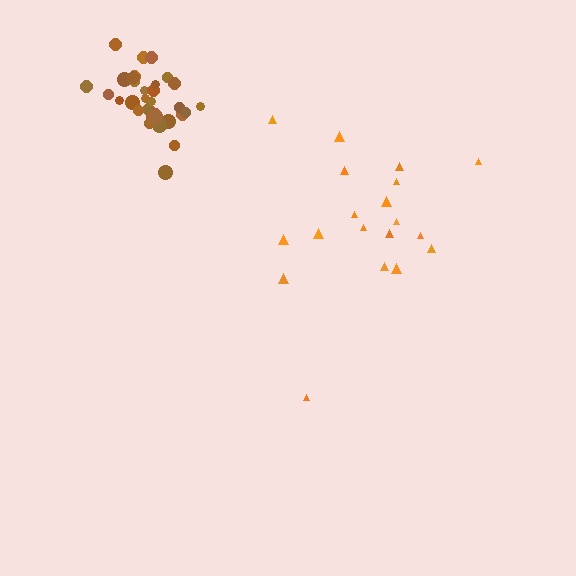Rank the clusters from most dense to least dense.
brown, orange.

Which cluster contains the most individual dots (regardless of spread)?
Brown (34).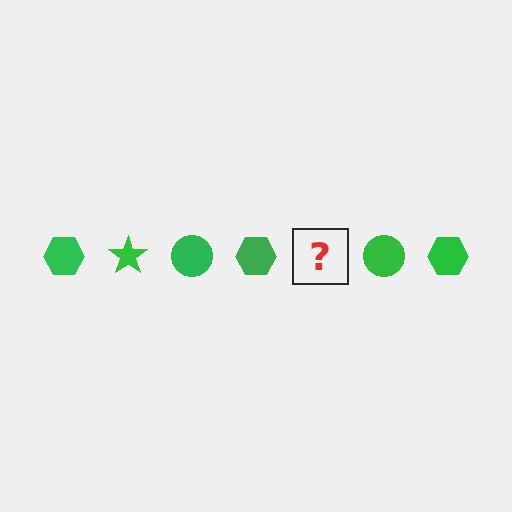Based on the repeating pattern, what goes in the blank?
The blank should be a green star.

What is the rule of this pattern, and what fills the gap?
The rule is that the pattern cycles through hexagon, star, circle shapes in green. The gap should be filled with a green star.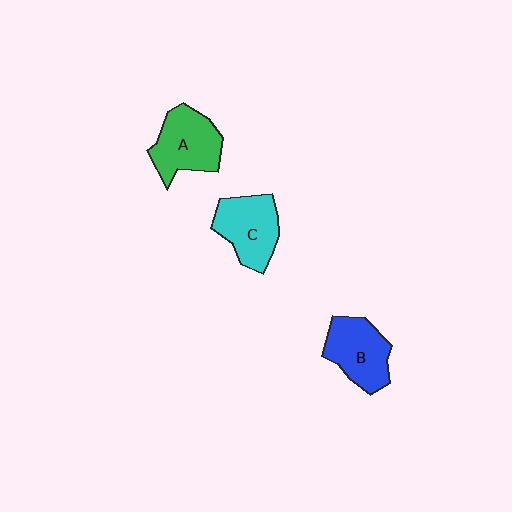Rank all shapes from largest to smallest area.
From largest to smallest: A (green), C (cyan), B (blue).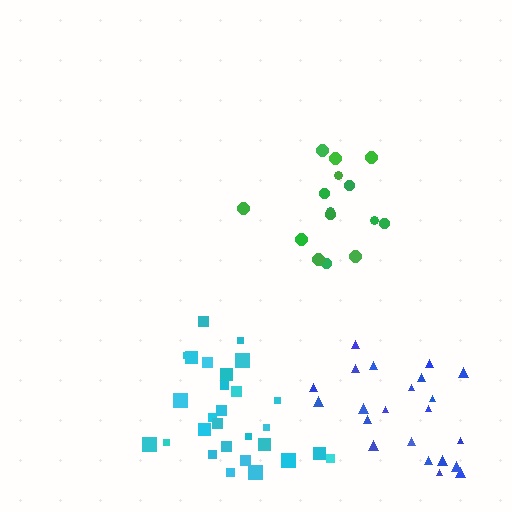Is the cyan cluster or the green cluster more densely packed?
Cyan.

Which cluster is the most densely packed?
Cyan.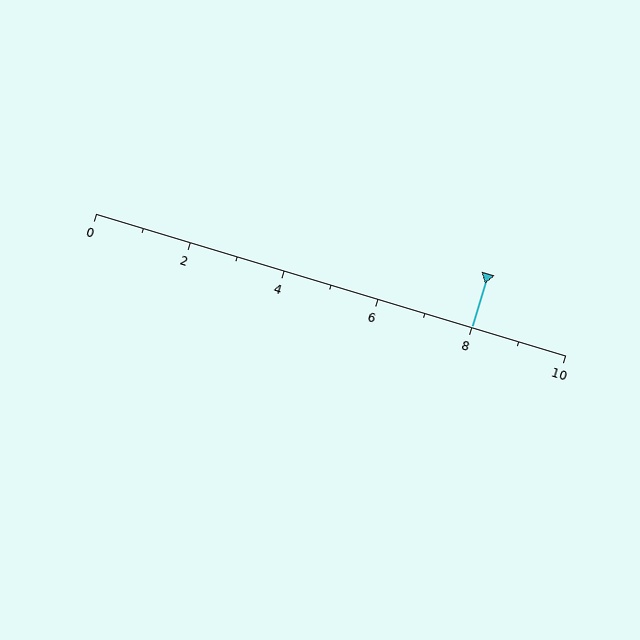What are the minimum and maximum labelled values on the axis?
The axis runs from 0 to 10.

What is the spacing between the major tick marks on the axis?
The major ticks are spaced 2 apart.